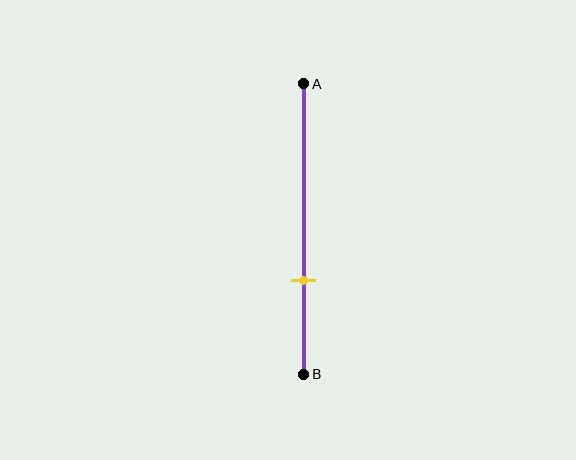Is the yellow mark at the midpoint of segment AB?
No, the mark is at about 70% from A, not at the 50% midpoint.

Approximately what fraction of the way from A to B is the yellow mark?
The yellow mark is approximately 70% of the way from A to B.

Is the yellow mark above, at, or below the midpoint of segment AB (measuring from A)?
The yellow mark is below the midpoint of segment AB.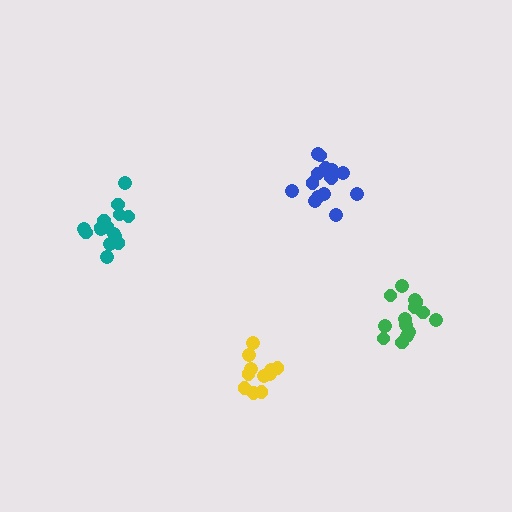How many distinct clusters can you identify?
There are 4 distinct clusters.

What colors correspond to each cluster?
The clusters are colored: yellow, blue, green, teal.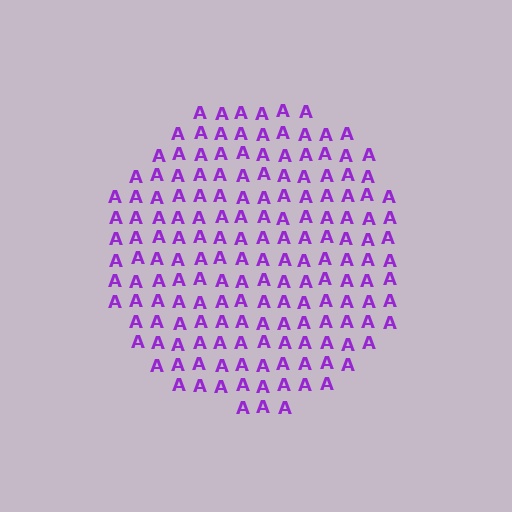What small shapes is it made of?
It is made of small letter A's.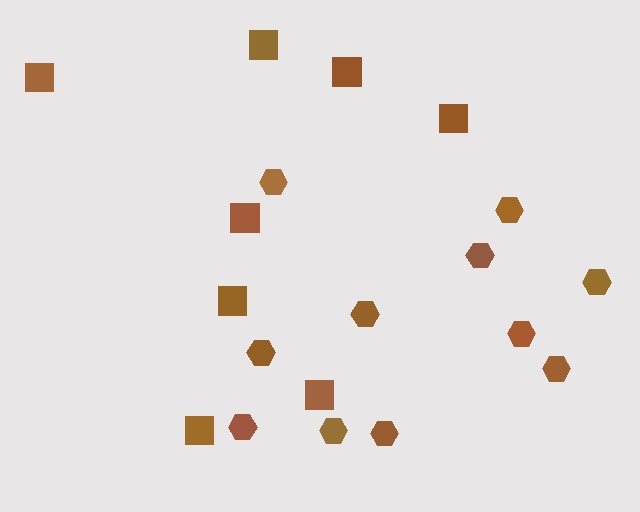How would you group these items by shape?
There are 2 groups: one group of hexagons (11) and one group of squares (8).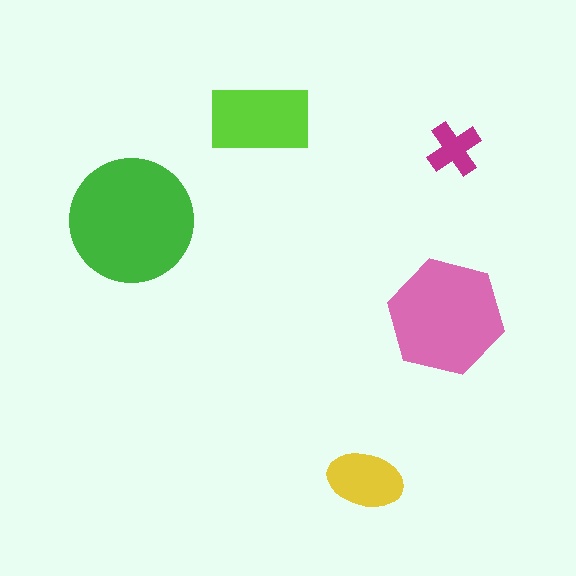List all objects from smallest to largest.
The magenta cross, the yellow ellipse, the lime rectangle, the pink hexagon, the green circle.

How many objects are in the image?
There are 5 objects in the image.